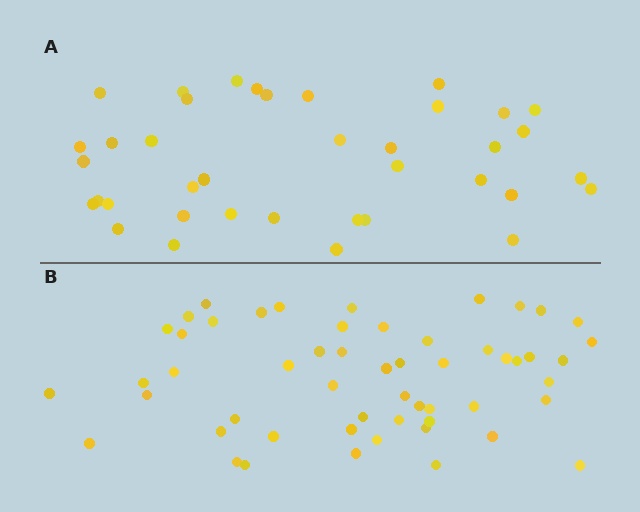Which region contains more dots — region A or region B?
Region B (the bottom region) has more dots.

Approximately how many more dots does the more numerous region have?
Region B has approximately 15 more dots than region A.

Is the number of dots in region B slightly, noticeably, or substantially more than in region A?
Region B has noticeably more, but not dramatically so. The ratio is roughly 1.4 to 1.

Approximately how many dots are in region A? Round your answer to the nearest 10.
About 40 dots. (The exact count is 38, which rounds to 40.)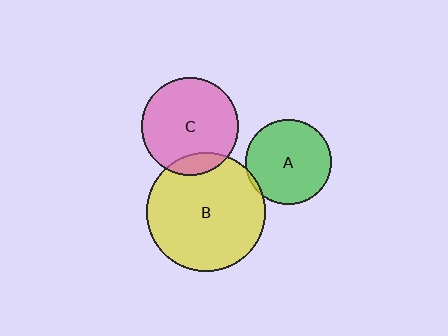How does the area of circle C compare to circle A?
Approximately 1.3 times.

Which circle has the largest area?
Circle B (yellow).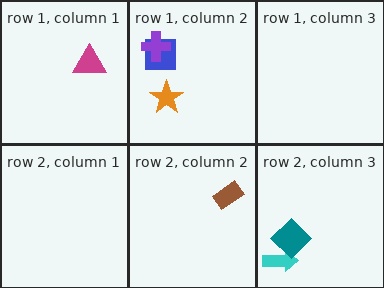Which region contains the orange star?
The row 1, column 2 region.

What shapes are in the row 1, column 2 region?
The blue square, the orange star, the purple cross.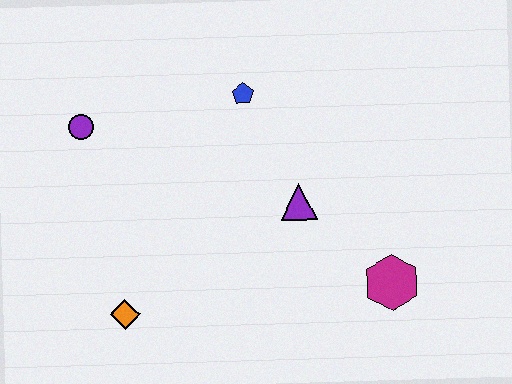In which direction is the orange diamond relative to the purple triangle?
The orange diamond is to the left of the purple triangle.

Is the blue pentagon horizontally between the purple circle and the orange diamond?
No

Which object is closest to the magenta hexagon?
The purple triangle is closest to the magenta hexagon.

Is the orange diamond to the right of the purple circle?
Yes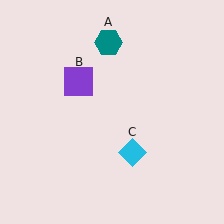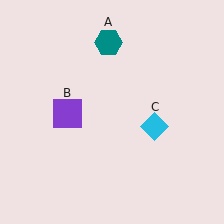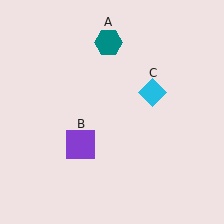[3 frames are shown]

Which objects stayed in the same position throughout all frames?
Teal hexagon (object A) remained stationary.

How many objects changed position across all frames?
2 objects changed position: purple square (object B), cyan diamond (object C).